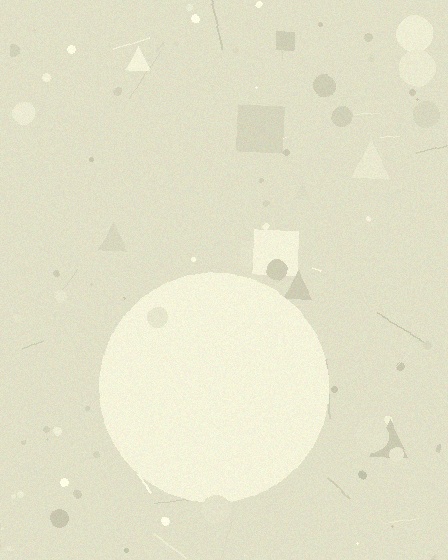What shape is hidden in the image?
A circle is hidden in the image.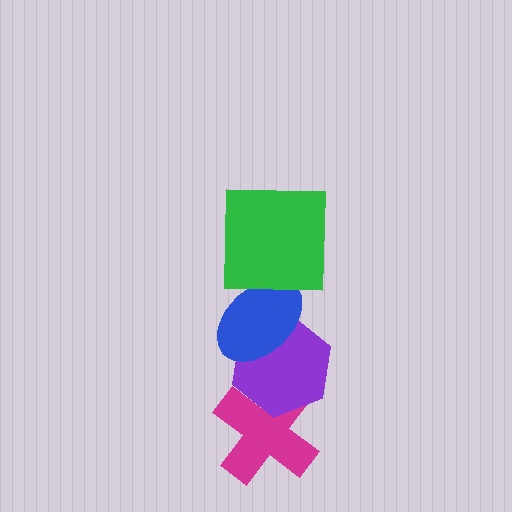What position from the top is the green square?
The green square is 1st from the top.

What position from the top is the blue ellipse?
The blue ellipse is 2nd from the top.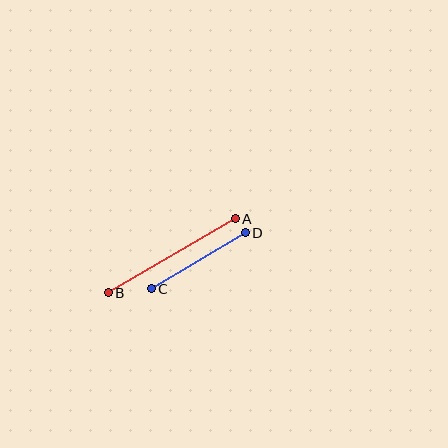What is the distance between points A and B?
The distance is approximately 147 pixels.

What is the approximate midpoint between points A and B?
The midpoint is at approximately (172, 256) pixels.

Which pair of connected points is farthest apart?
Points A and B are farthest apart.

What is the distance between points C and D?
The distance is approximately 109 pixels.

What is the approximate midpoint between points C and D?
The midpoint is at approximately (198, 261) pixels.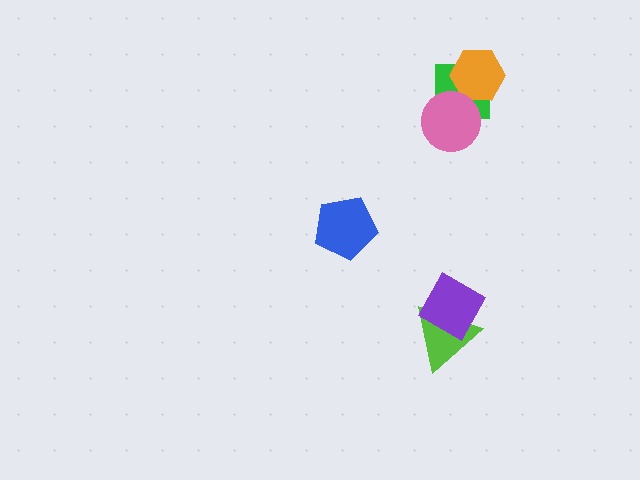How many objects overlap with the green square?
2 objects overlap with the green square.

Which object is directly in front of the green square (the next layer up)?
The orange hexagon is directly in front of the green square.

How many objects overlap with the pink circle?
1 object overlaps with the pink circle.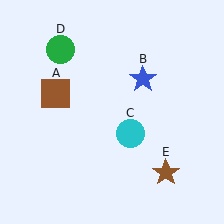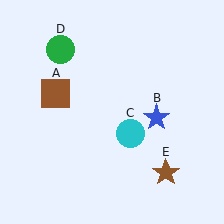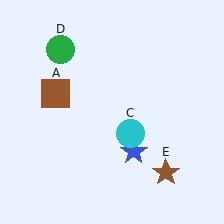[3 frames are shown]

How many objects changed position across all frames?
1 object changed position: blue star (object B).